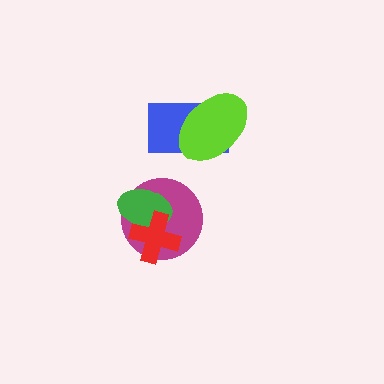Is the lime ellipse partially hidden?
No, no other shape covers it.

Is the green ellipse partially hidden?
Yes, it is partially covered by another shape.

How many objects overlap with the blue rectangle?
1 object overlaps with the blue rectangle.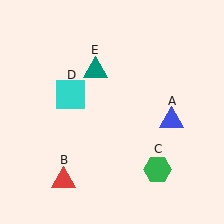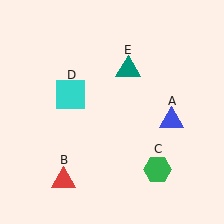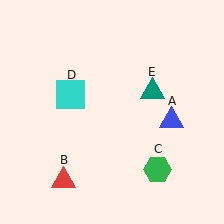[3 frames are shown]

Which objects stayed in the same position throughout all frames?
Blue triangle (object A) and red triangle (object B) and green hexagon (object C) and cyan square (object D) remained stationary.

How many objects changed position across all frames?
1 object changed position: teal triangle (object E).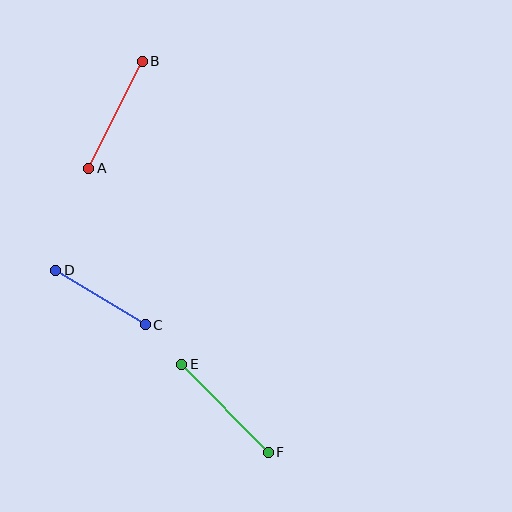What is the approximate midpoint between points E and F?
The midpoint is at approximately (225, 408) pixels.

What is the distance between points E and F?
The distance is approximately 123 pixels.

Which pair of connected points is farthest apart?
Points E and F are farthest apart.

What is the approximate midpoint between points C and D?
The midpoint is at approximately (101, 298) pixels.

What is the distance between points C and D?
The distance is approximately 105 pixels.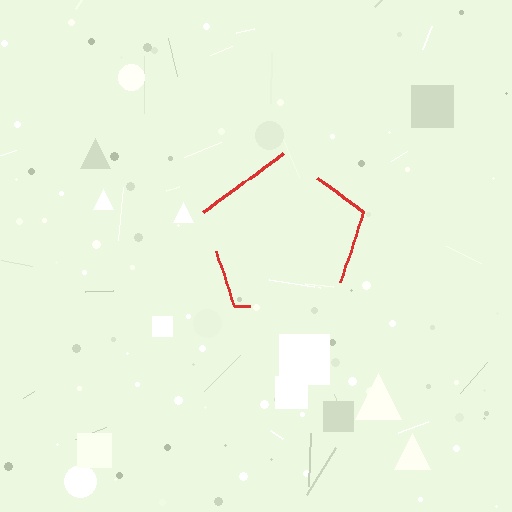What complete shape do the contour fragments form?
The contour fragments form a pentagon.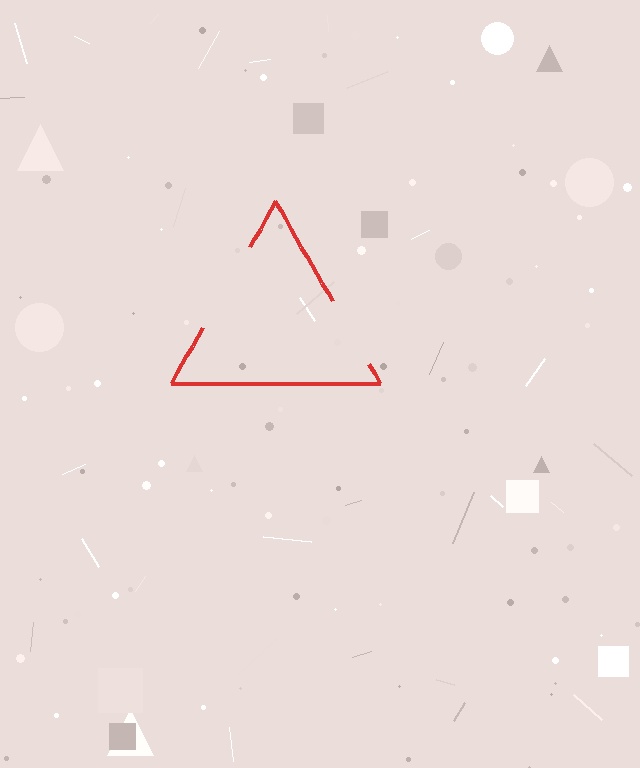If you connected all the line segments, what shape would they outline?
They would outline a triangle.